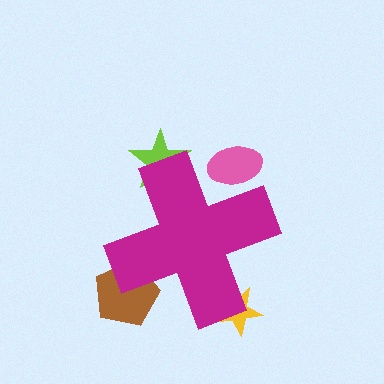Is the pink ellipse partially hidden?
Yes, the pink ellipse is partially hidden behind the magenta cross.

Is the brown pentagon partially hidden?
Yes, the brown pentagon is partially hidden behind the magenta cross.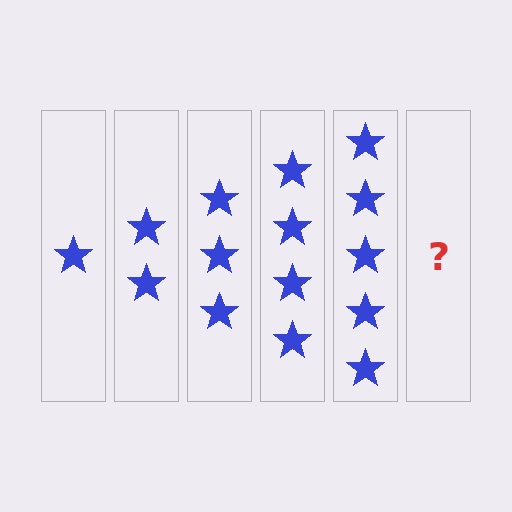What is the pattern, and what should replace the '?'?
The pattern is that each step adds one more star. The '?' should be 6 stars.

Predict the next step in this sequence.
The next step is 6 stars.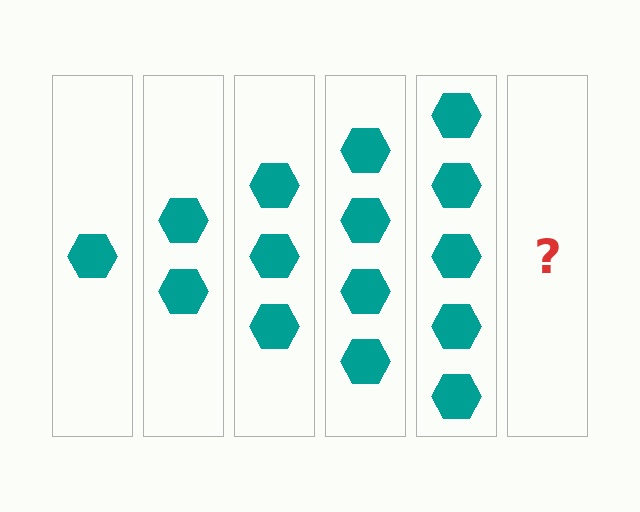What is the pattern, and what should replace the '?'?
The pattern is that each step adds one more hexagon. The '?' should be 6 hexagons.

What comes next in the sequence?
The next element should be 6 hexagons.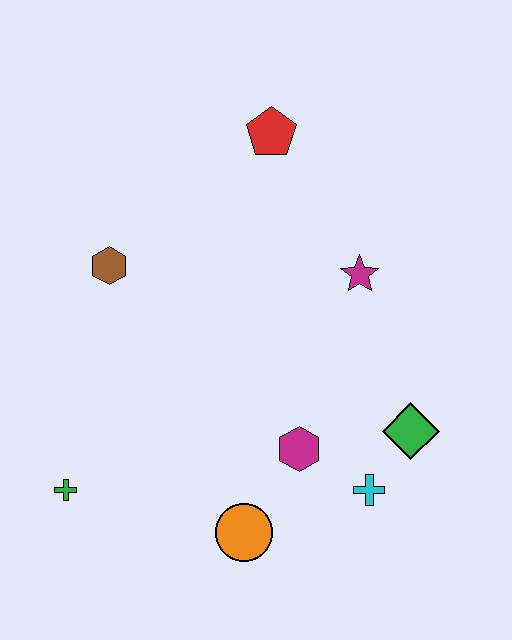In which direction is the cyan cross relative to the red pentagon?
The cyan cross is below the red pentagon.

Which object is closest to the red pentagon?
The magenta star is closest to the red pentagon.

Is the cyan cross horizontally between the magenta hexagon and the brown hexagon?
No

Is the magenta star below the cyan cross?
No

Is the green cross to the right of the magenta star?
No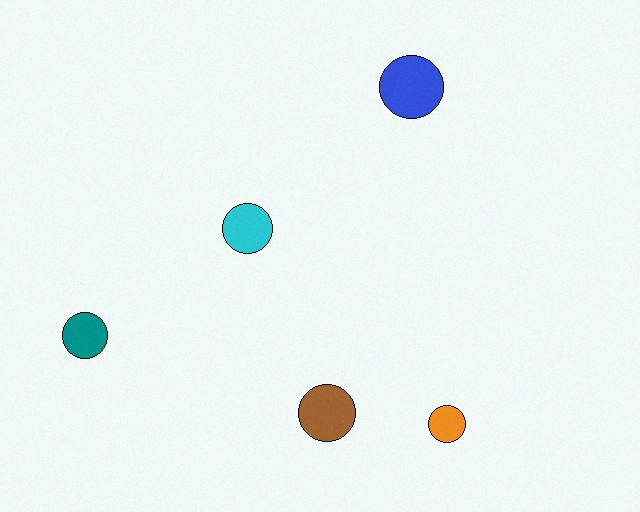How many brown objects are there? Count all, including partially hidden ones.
There is 1 brown object.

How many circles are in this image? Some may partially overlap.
There are 5 circles.